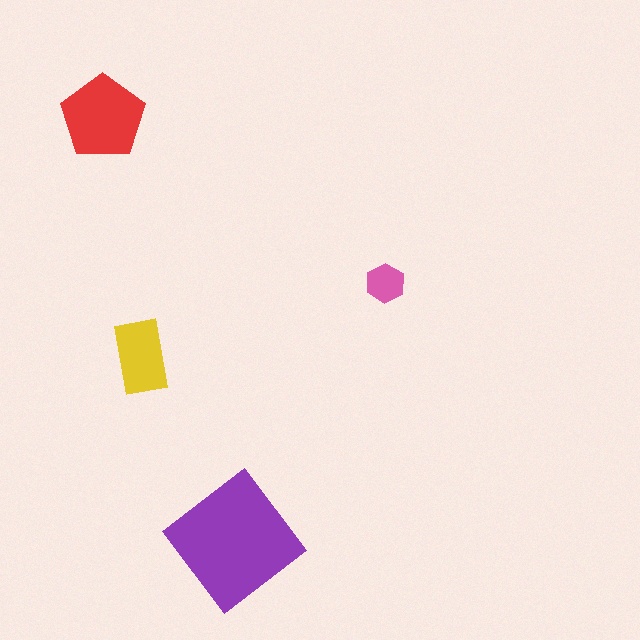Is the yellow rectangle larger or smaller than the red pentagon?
Smaller.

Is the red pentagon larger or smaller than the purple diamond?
Smaller.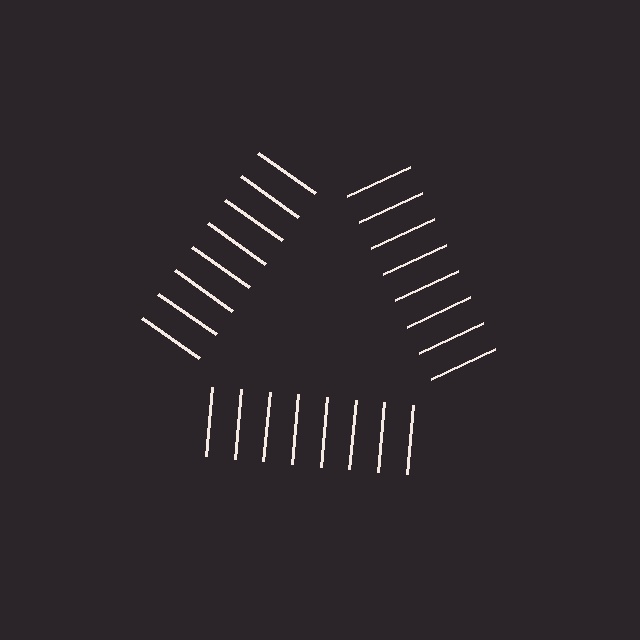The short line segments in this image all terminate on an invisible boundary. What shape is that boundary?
An illusory triangle — the line segments terminate on its edges but no continuous stroke is drawn.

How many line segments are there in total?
24 — 8 along each of the 3 edges.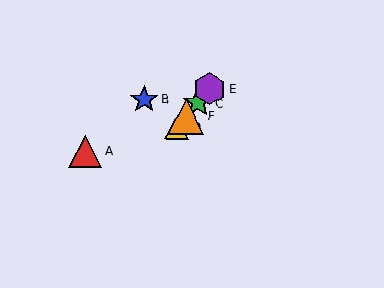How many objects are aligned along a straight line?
4 objects (C, D, E, F) are aligned along a straight line.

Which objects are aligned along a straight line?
Objects C, D, E, F are aligned along a straight line.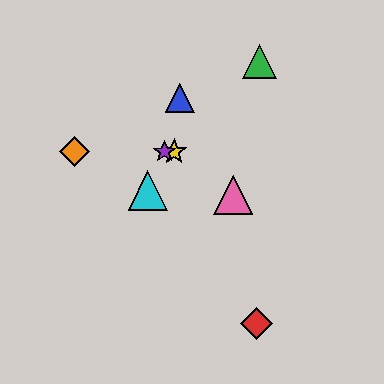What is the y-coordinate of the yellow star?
The yellow star is at y≈152.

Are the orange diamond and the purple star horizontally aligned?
Yes, both are at y≈152.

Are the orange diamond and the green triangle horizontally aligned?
No, the orange diamond is at y≈152 and the green triangle is at y≈61.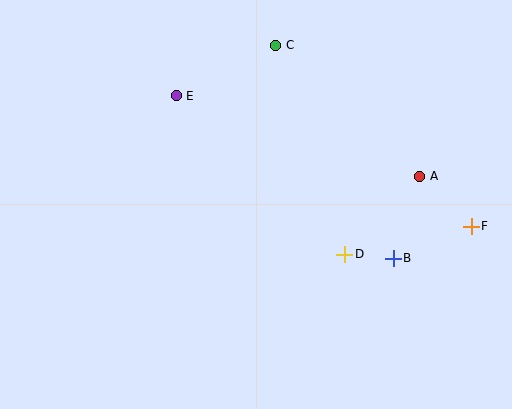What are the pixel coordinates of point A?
Point A is at (420, 176).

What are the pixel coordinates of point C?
Point C is at (276, 45).